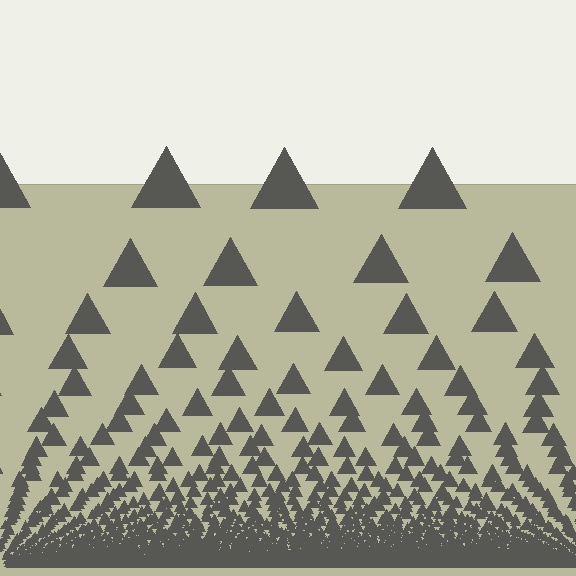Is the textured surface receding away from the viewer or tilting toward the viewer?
The surface appears to tilt toward the viewer. Texture elements get larger and sparser toward the top.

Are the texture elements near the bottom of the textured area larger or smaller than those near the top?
Smaller. The gradient is inverted — elements near the bottom are smaller and denser.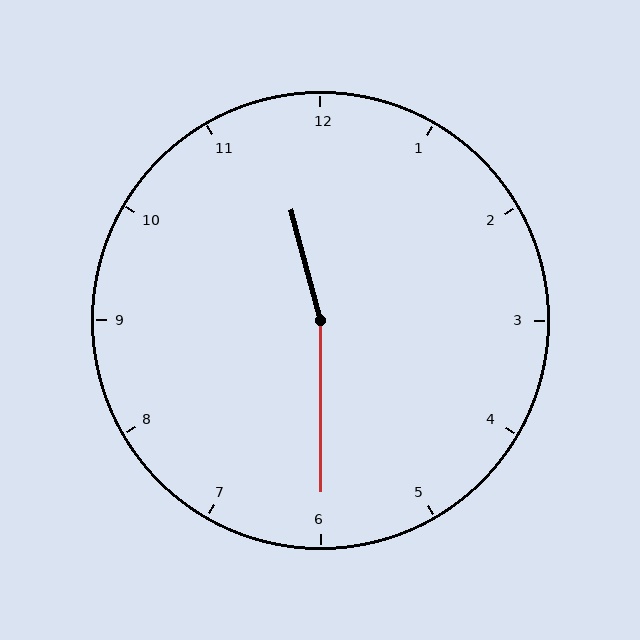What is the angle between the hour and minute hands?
Approximately 165 degrees.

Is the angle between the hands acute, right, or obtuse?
It is obtuse.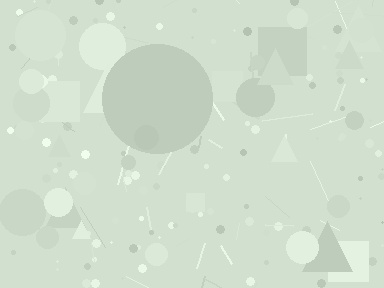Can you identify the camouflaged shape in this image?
The camouflaged shape is a circle.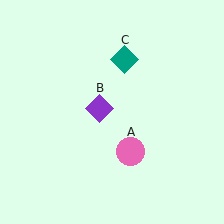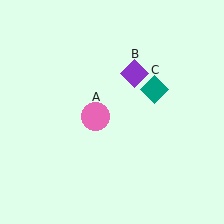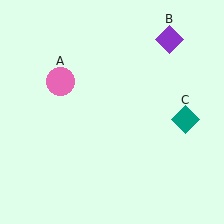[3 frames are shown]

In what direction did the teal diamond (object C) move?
The teal diamond (object C) moved down and to the right.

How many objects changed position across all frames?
3 objects changed position: pink circle (object A), purple diamond (object B), teal diamond (object C).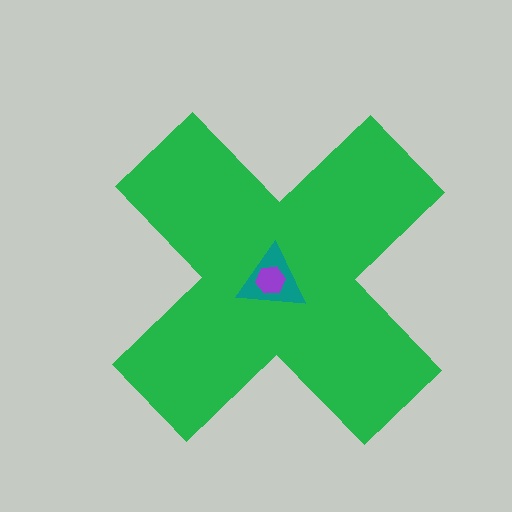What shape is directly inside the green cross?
The teal triangle.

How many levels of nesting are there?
3.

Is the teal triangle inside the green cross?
Yes.